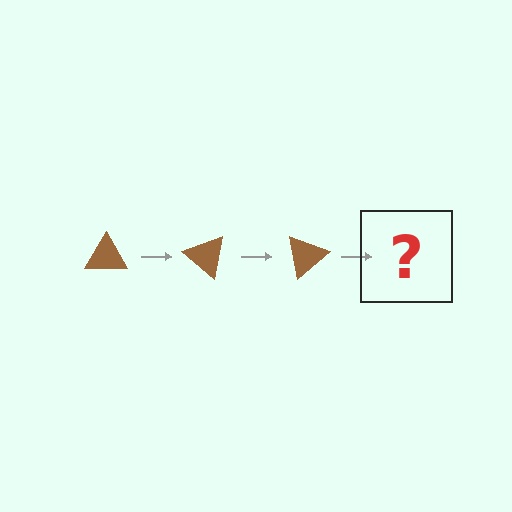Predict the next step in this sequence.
The next step is a brown triangle rotated 120 degrees.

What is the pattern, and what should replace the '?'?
The pattern is that the triangle rotates 40 degrees each step. The '?' should be a brown triangle rotated 120 degrees.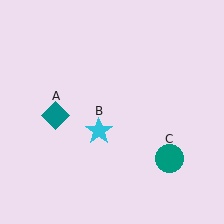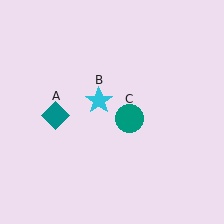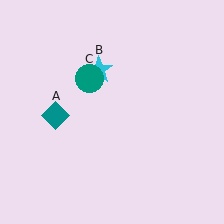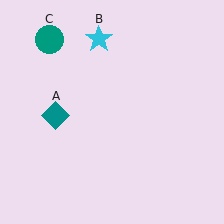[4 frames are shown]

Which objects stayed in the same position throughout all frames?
Teal diamond (object A) remained stationary.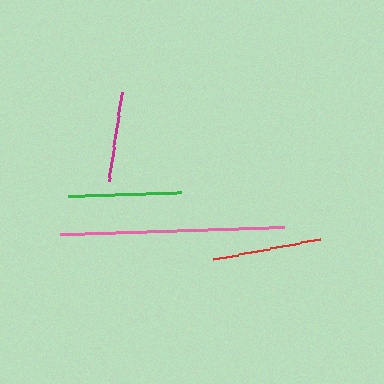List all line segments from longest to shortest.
From longest to shortest: pink, green, red, magenta.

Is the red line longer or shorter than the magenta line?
The red line is longer than the magenta line.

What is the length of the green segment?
The green segment is approximately 113 pixels long.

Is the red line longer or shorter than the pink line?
The pink line is longer than the red line.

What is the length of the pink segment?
The pink segment is approximately 224 pixels long.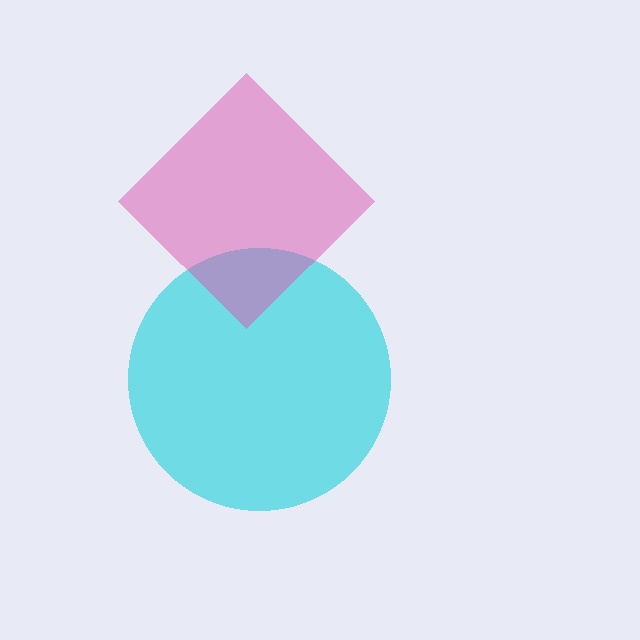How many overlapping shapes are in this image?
There are 2 overlapping shapes in the image.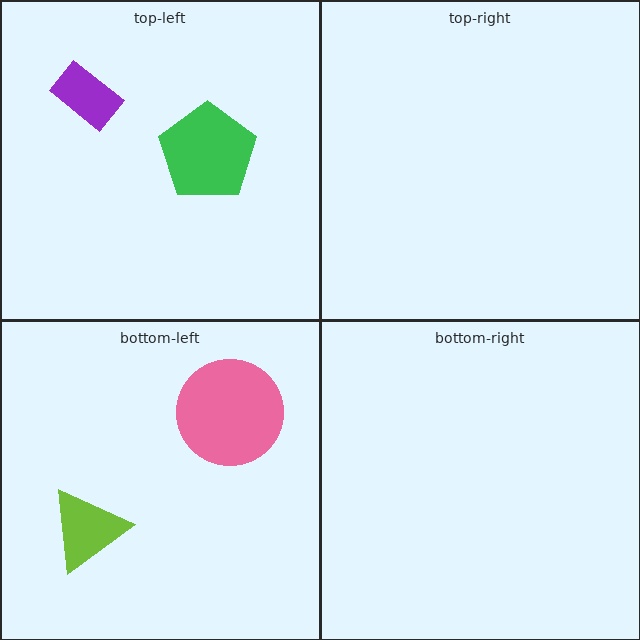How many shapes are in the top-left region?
2.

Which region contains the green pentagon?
The top-left region.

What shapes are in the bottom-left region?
The pink circle, the lime triangle.